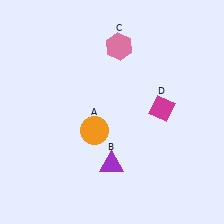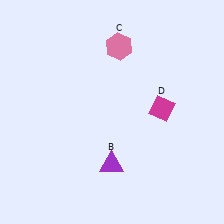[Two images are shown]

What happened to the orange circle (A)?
The orange circle (A) was removed in Image 2. It was in the bottom-left area of Image 1.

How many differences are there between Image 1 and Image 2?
There is 1 difference between the two images.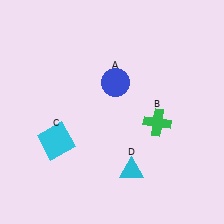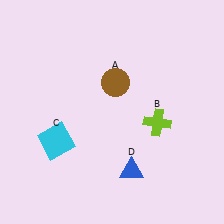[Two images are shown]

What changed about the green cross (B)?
In Image 1, B is green. In Image 2, it changed to lime.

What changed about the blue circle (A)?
In Image 1, A is blue. In Image 2, it changed to brown.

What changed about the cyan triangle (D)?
In Image 1, D is cyan. In Image 2, it changed to blue.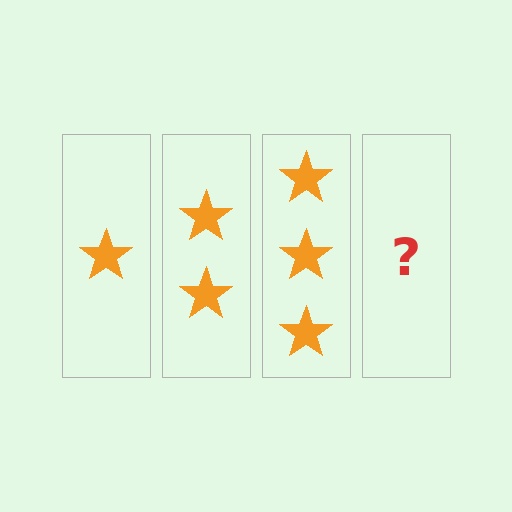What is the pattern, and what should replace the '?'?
The pattern is that each step adds one more star. The '?' should be 4 stars.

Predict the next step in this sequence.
The next step is 4 stars.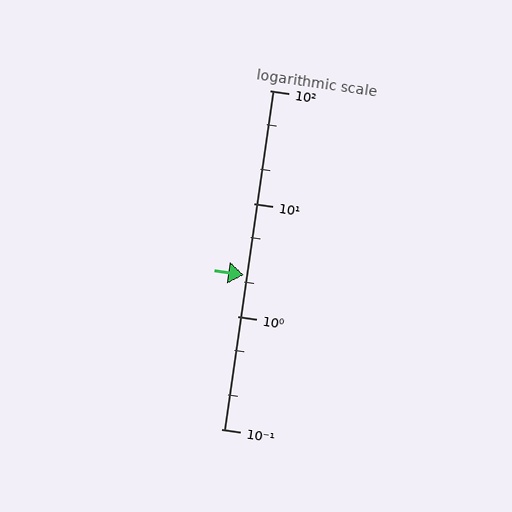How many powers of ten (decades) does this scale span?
The scale spans 3 decades, from 0.1 to 100.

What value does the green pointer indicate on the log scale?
The pointer indicates approximately 2.3.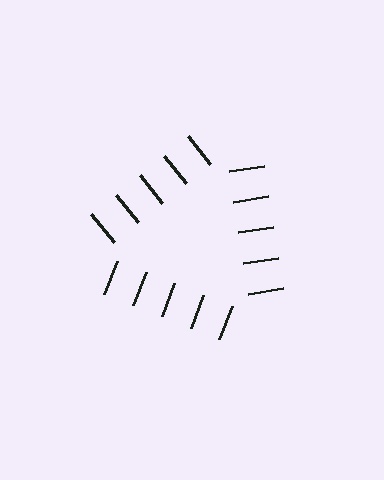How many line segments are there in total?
15 — 5 along each of the 3 edges.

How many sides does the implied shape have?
3 sides — the line-ends trace a triangle.